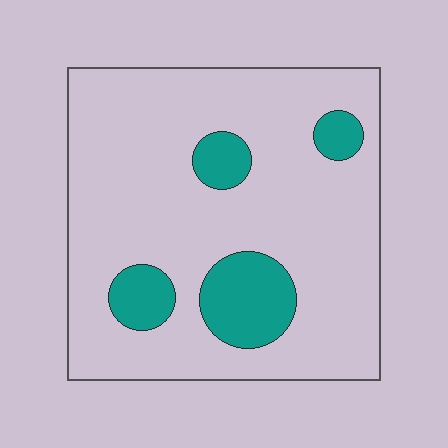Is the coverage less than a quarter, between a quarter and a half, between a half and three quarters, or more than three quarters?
Less than a quarter.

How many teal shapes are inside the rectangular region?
4.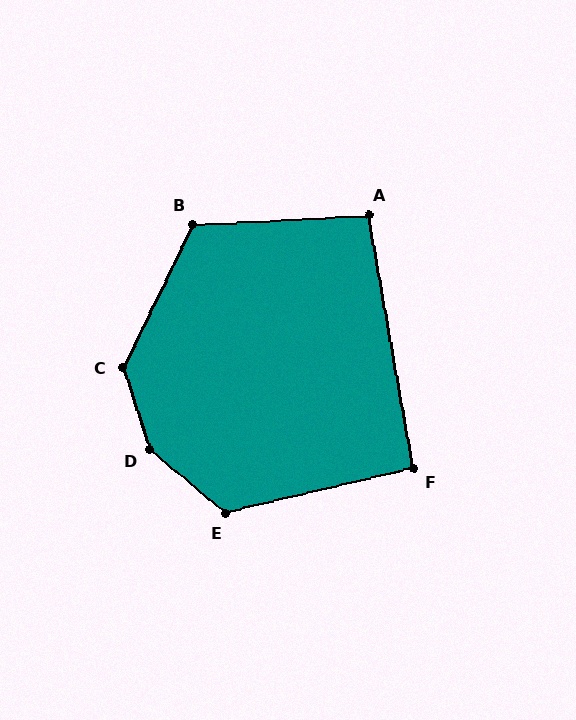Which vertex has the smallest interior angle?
F, at approximately 94 degrees.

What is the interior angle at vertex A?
Approximately 97 degrees (obtuse).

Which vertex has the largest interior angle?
D, at approximately 147 degrees.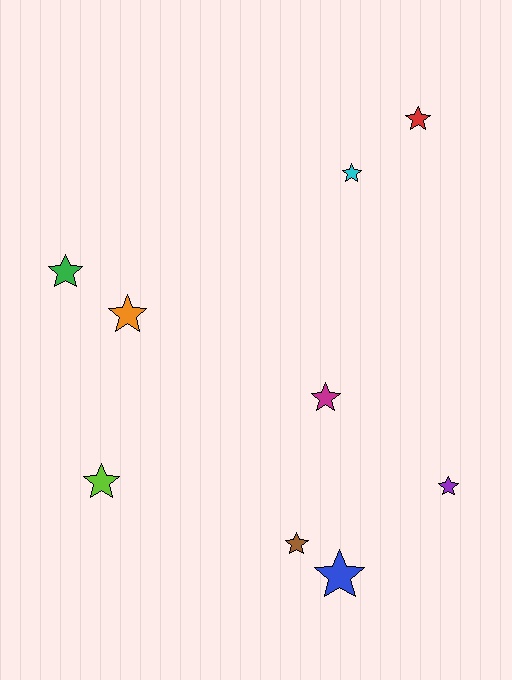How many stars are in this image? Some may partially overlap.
There are 9 stars.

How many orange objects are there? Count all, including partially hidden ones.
There is 1 orange object.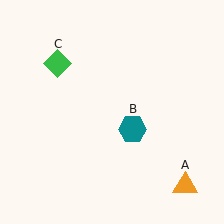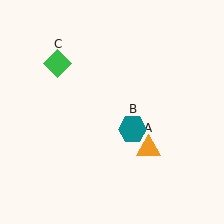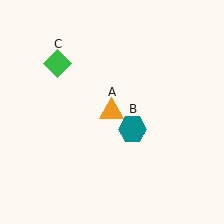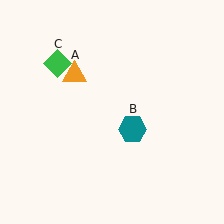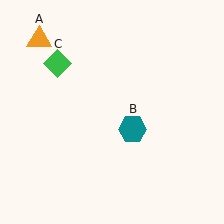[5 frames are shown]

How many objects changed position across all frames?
1 object changed position: orange triangle (object A).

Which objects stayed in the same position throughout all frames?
Teal hexagon (object B) and green diamond (object C) remained stationary.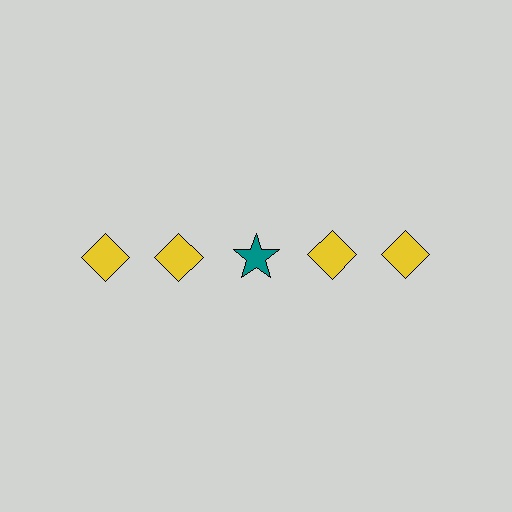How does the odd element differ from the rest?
It differs in both color (teal instead of yellow) and shape (star instead of diamond).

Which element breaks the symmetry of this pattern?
The teal star in the top row, center column breaks the symmetry. All other shapes are yellow diamonds.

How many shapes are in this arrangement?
There are 5 shapes arranged in a grid pattern.